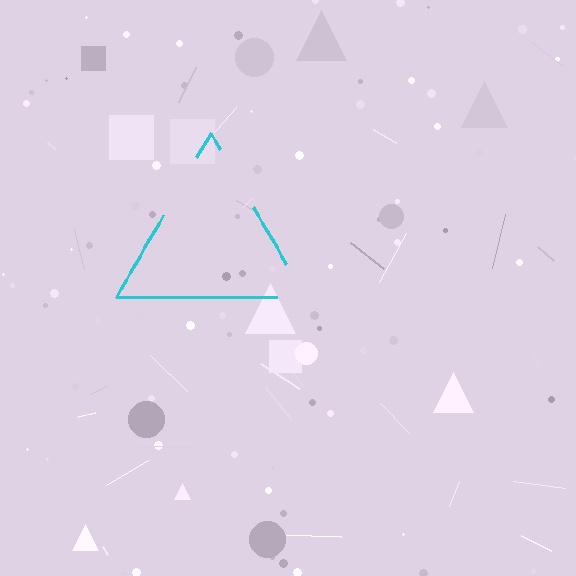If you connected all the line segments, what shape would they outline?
They would outline a triangle.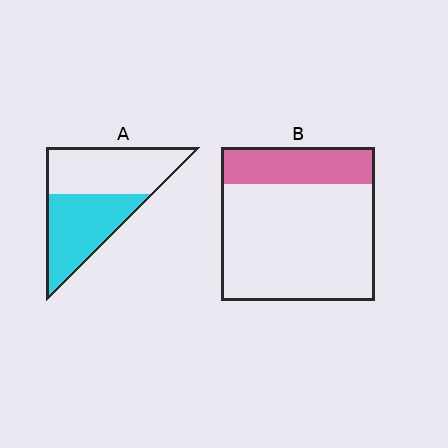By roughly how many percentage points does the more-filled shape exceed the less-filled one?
By roughly 25 percentage points (A over B).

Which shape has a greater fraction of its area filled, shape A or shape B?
Shape A.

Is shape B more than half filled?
No.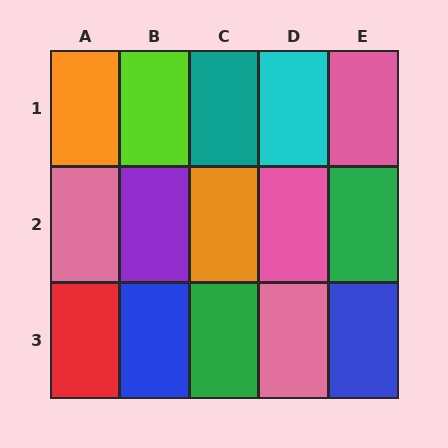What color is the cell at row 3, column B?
Blue.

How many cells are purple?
1 cell is purple.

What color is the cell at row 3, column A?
Red.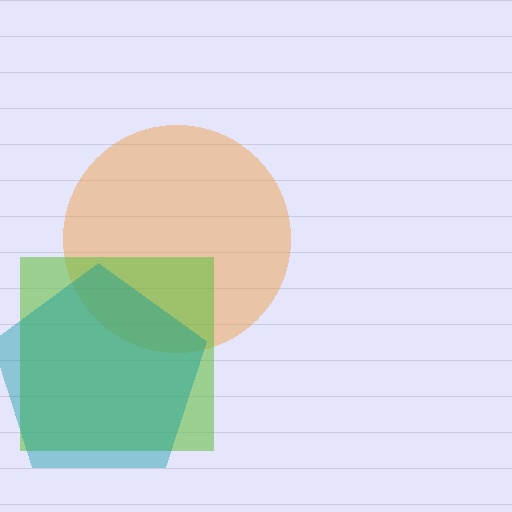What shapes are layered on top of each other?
The layered shapes are: an orange circle, a lime square, a teal pentagon.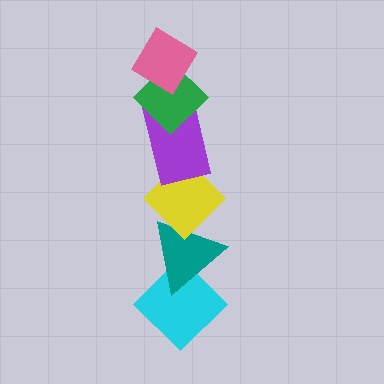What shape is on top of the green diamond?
The pink diamond is on top of the green diamond.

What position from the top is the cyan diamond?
The cyan diamond is 6th from the top.